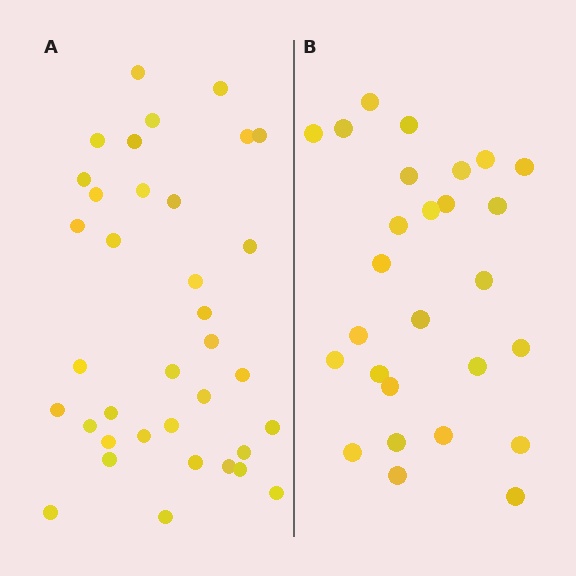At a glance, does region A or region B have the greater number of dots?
Region A (the left region) has more dots.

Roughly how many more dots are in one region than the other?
Region A has roughly 8 or so more dots than region B.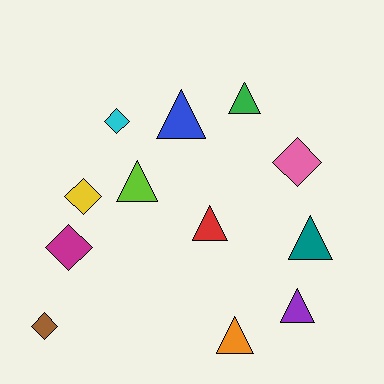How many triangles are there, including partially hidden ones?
There are 7 triangles.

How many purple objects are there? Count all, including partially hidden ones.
There is 1 purple object.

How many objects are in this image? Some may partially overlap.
There are 12 objects.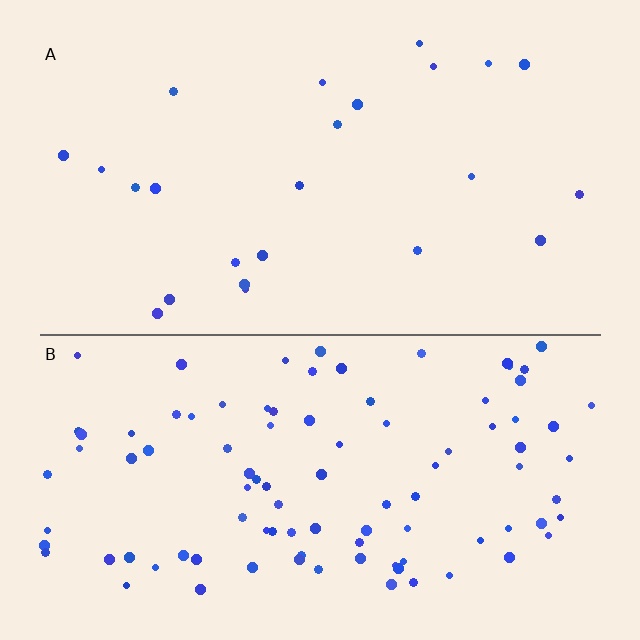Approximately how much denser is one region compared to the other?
Approximately 4.1× — region B over region A.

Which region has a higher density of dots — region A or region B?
B (the bottom).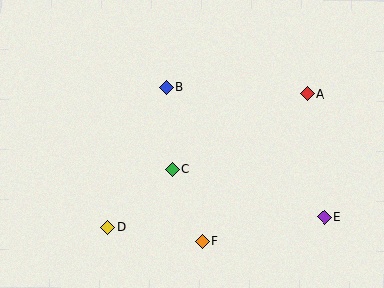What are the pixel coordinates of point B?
Point B is at (166, 87).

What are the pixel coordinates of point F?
Point F is at (202, 241).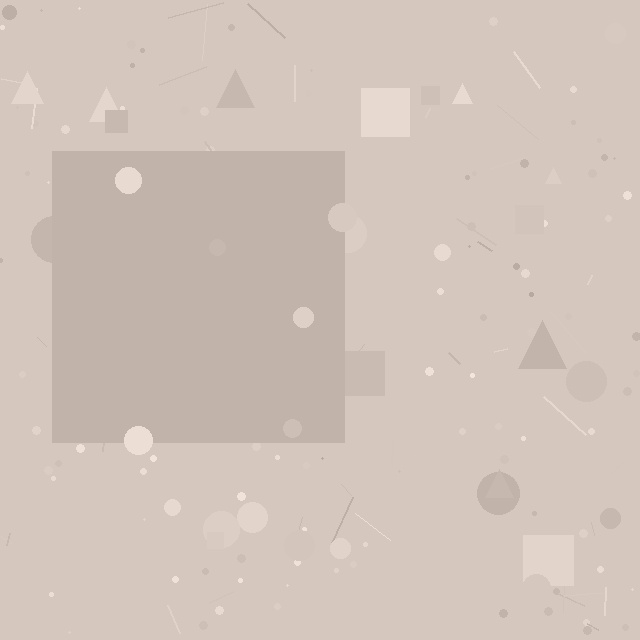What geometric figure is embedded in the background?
A square is embedded in the background.